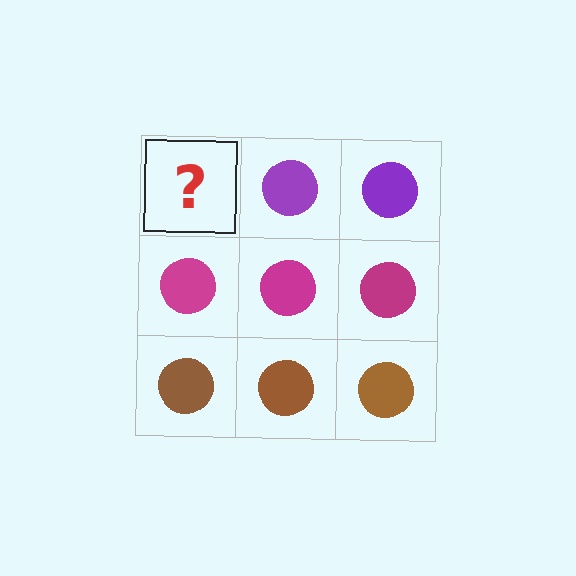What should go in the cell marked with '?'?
The missing cell should contain a purple circle.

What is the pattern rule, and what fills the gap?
The rule is that each row has a consistent color. The gap should be filled with a purple circle.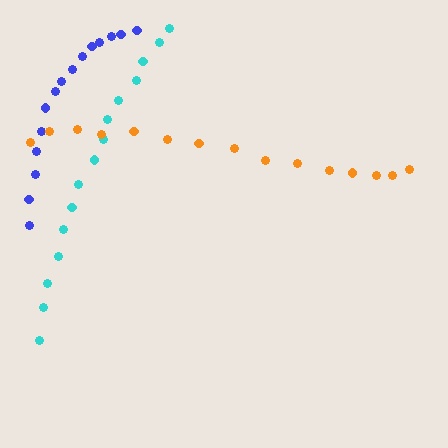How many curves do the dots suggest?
There are 3 distinct paths.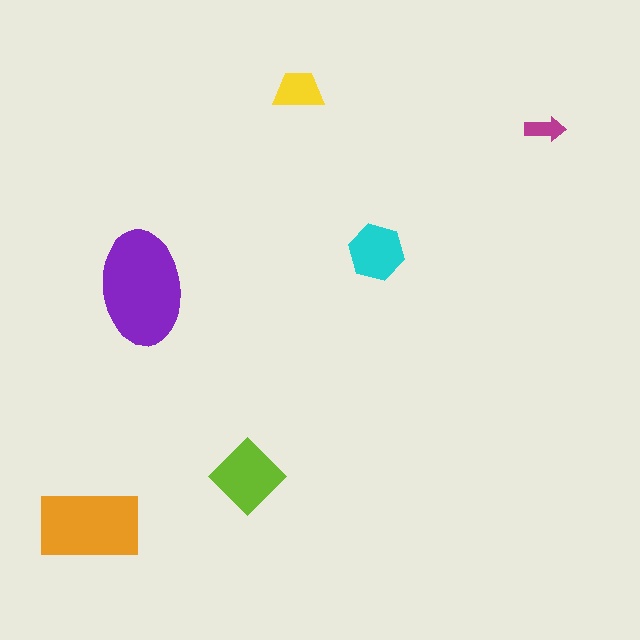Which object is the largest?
The purple ellipse.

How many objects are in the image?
There are 6 objects in the image.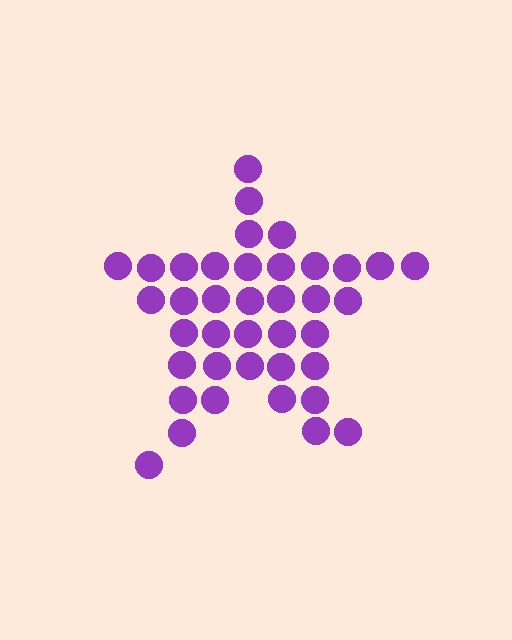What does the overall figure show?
The overall figure shows a star.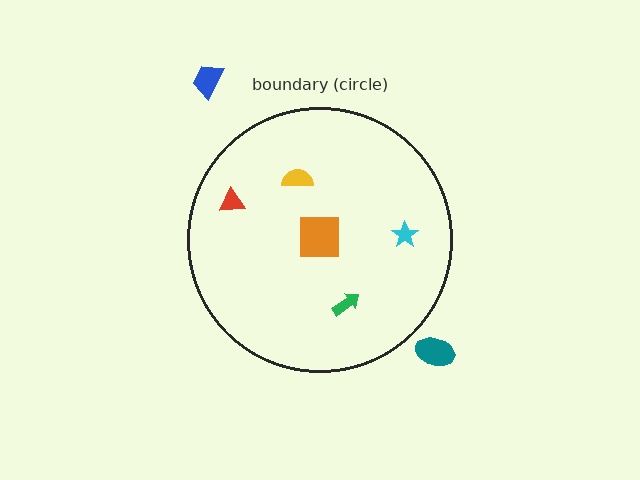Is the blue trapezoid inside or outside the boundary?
Outside.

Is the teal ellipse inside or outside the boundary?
Outside.